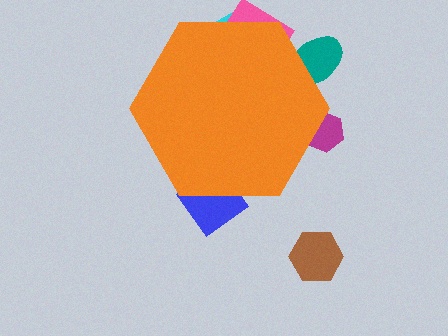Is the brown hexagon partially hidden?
No, the brown hexagon is fully visible.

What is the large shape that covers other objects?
An orange hexagon.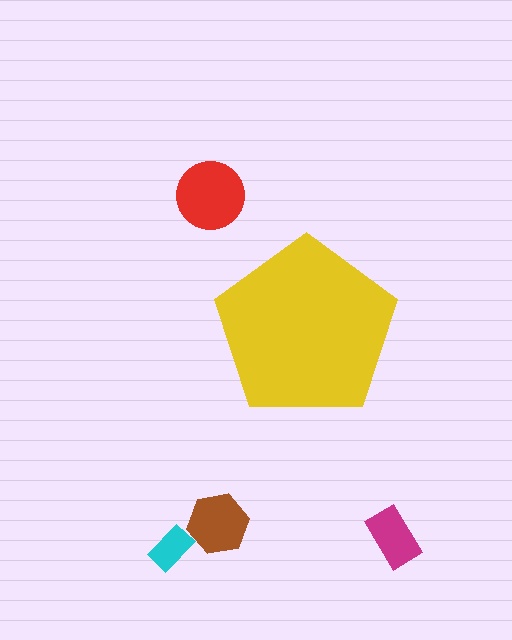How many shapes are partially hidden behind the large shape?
0 shapes are partially hidden.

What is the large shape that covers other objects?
A yellow pentagon.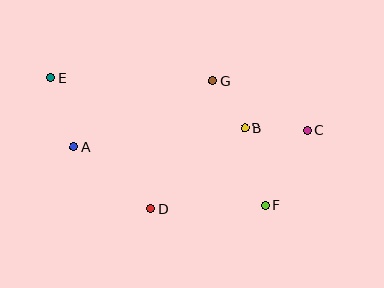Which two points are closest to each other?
Points B and G are closest to each other.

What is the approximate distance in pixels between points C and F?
The distance between C and F is approximately 85 pixels.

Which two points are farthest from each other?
Points C and E are farthest from each other.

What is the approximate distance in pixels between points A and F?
The distance between A and F is approximately 200 pixels.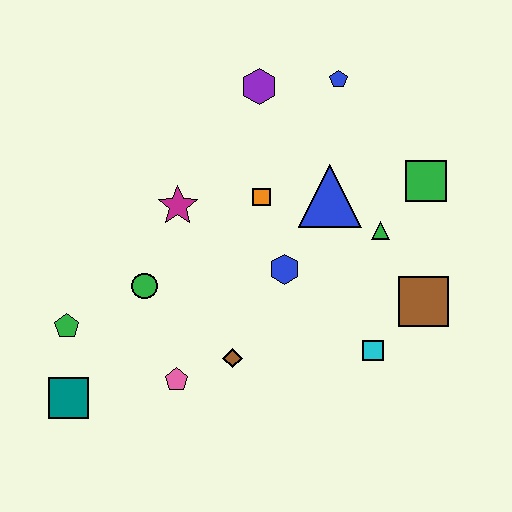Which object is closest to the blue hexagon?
The orange square is closest to the blue hexagon.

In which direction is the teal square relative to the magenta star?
The teal square is below the magenta star.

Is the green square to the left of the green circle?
No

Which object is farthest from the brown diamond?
The blue pentagon is farthest from the brown diamond.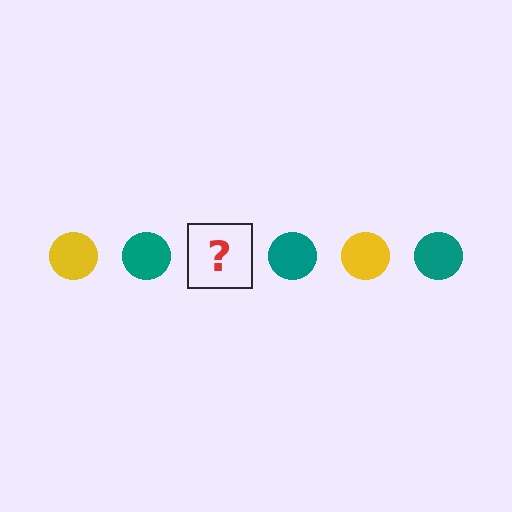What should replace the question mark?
The question mark should be replaced with a yellow circle.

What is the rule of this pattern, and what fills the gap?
The rule is that the pattern cycles through yellow, teal circles. The gap should be filled with a yellow circle.